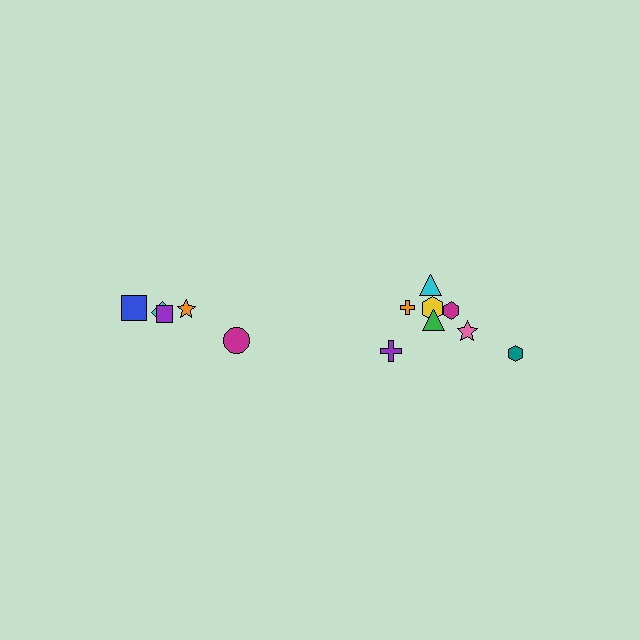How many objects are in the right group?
There are 8 objects.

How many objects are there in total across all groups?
There are 13 objects.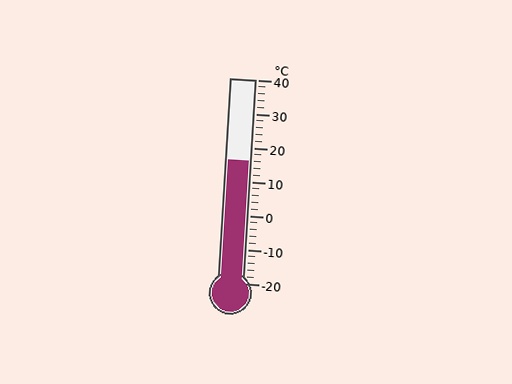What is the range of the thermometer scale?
The thermometer scale ranges from -20°C to 40°C.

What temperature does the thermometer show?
The thermometer shows approximately 16°C.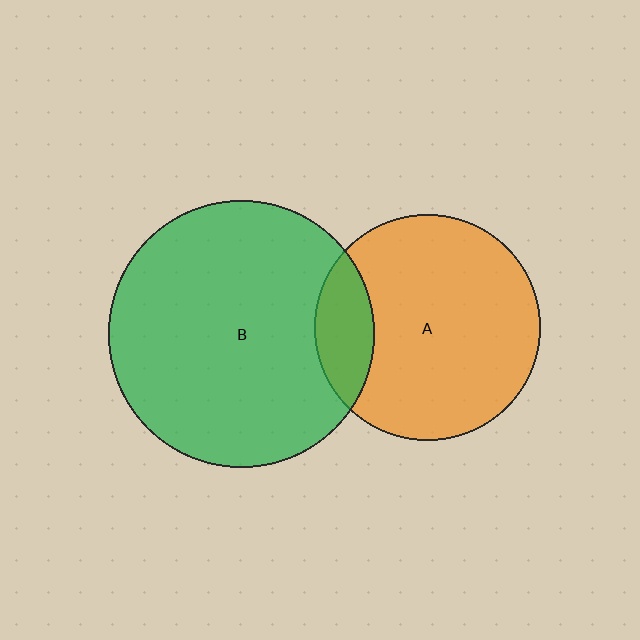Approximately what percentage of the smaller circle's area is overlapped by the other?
Approximately 15%.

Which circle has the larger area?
Circle B (green).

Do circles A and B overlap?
Yes.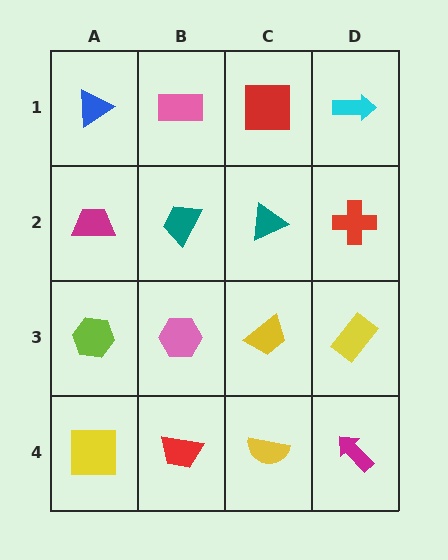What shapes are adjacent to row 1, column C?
A teal triangle (row 2, column C), a pink rectangle (row 1, column B), a cyan arrow (row 1, column D).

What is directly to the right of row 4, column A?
A red trapezoid.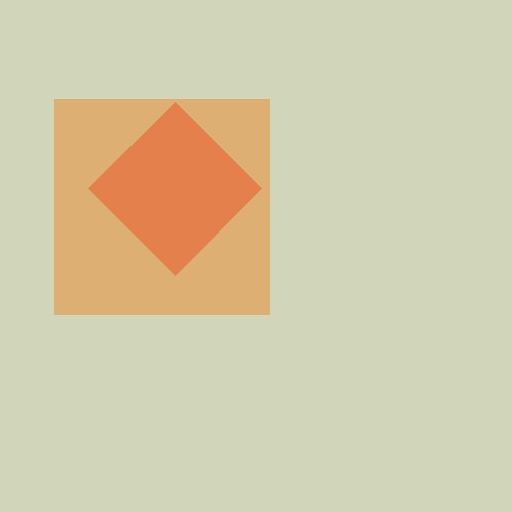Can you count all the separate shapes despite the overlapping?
Yes, there are 2 separate shapes.